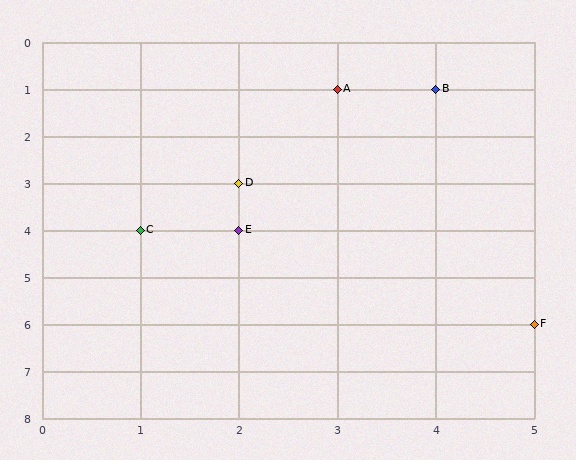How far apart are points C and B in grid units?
Points C and B are 3 columns and 3 rows apart (about 4.2 grid units diagonally).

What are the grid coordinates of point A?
Point A is at grid coordinates (3, 1).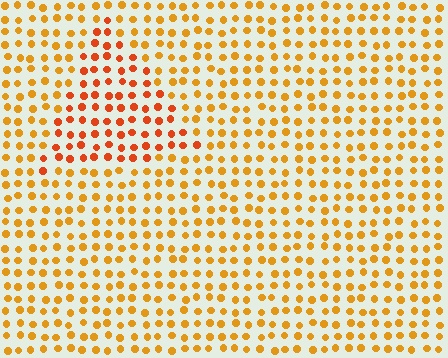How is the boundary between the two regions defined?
The boundary is defined purely by a slight shift in hue (about 26 degrees). Spacing, size, and orientation are identical on both sides.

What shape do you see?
I see a triangle.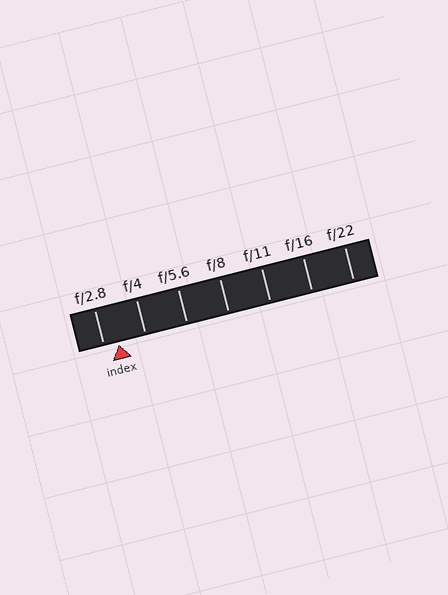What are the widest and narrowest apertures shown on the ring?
The widest aperture shown is f/2.8 and the narrowest is f/22.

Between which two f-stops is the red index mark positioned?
The index mark is between f/2.8 and f/4.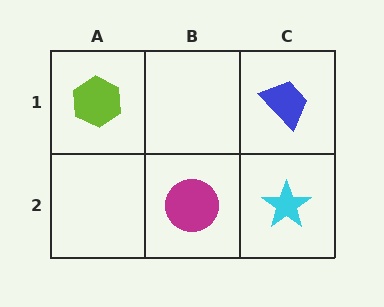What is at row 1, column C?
A blue trapezoid.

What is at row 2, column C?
A cyan star.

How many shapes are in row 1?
2 shapes.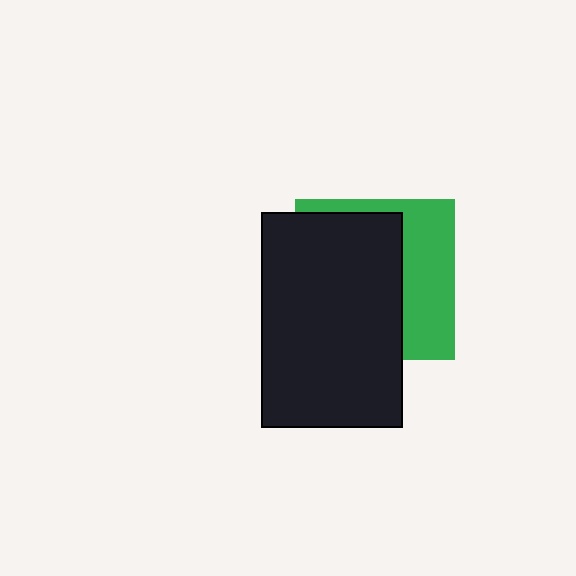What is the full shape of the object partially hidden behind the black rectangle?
The partially hidden object is a green square.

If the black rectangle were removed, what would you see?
You would see the complete green square.